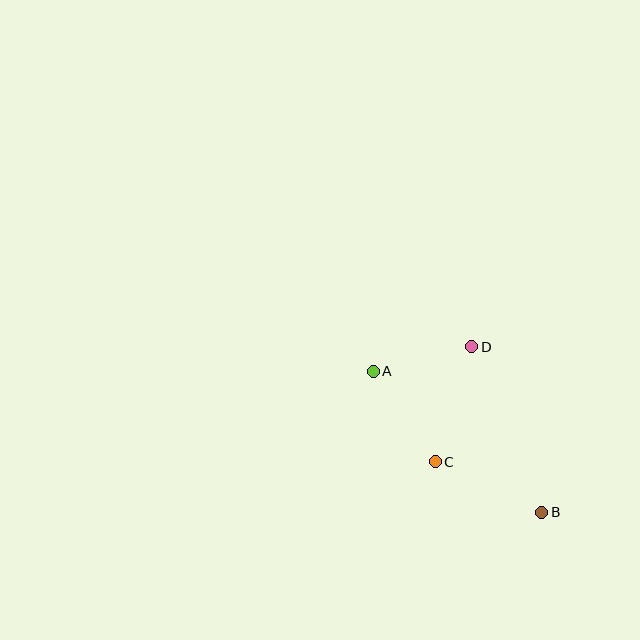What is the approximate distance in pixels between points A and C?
The distance between A and C is approximately 110 pixels.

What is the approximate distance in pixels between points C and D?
The distance between C and D is approximately 120 pixels.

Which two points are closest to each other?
Points A and D are closest to each other.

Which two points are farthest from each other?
Points A and B are farthest from each other.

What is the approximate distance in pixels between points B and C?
The distance between B and C is approximately 118 pixels.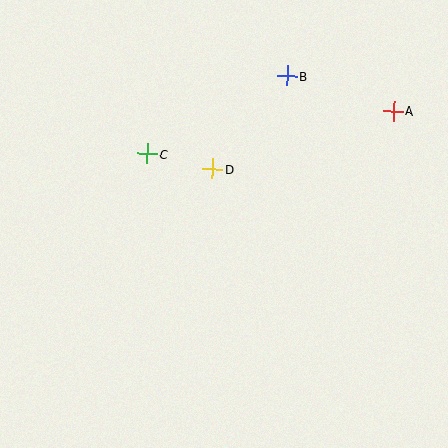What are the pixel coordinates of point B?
Point B is at (287, 76).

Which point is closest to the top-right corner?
Point A is closest to the top-right corner.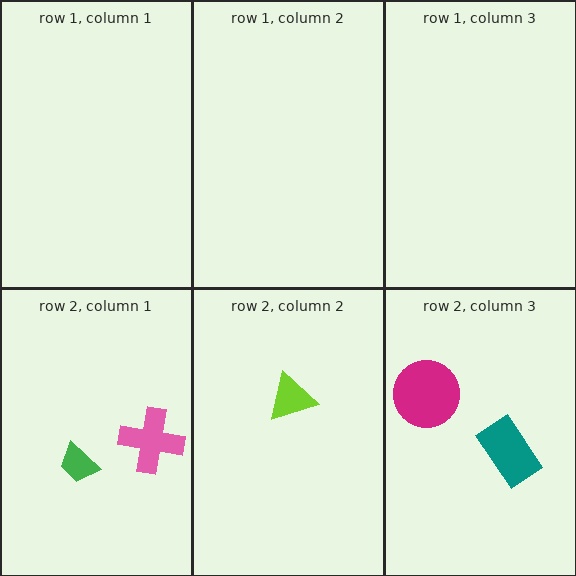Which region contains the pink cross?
The row 2, column 1 region.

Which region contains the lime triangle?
The row 2, column 2 region.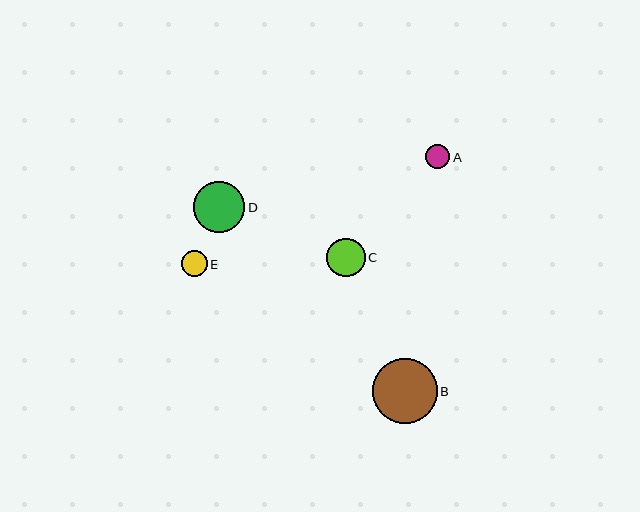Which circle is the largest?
Circle B is the largest with a size of approximately 64 pixels.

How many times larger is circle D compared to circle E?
Circle D is approximately 2.0 times the size of circle E.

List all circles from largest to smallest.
From largest to smallest: B, D, C, E, A.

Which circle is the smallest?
Circle A is the smallest with a size of approximately 24 pixels.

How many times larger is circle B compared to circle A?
Circle B is approximately 2.7 times the size of circle A.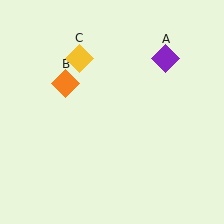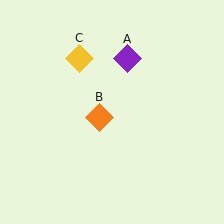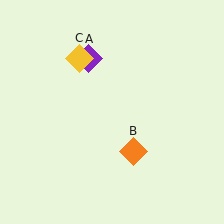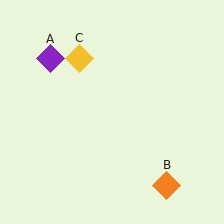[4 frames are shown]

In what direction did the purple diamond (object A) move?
The purple diamond (object A) moved left.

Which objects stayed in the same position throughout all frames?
Yellow diamond (object C) remained stationary.